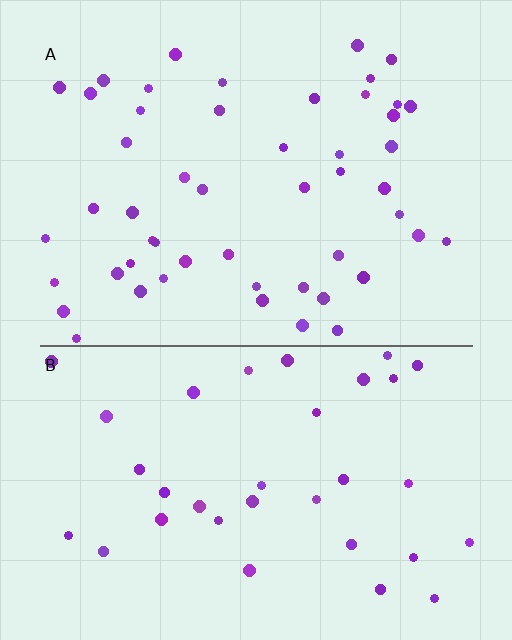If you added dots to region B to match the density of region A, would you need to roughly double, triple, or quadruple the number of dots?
Approximately double.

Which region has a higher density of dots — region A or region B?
A (the top).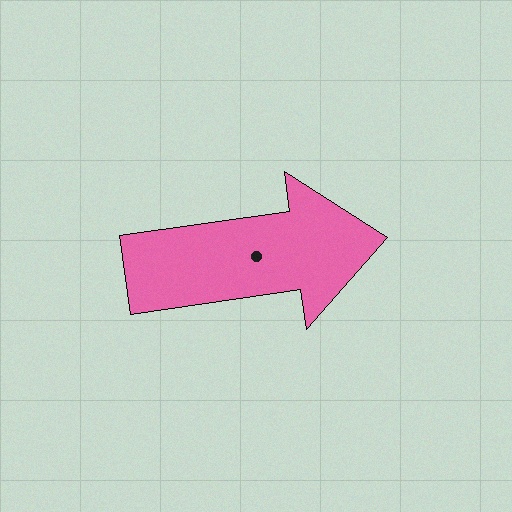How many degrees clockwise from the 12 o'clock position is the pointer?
Approximately 82 degrees.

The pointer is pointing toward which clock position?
Roughly 3 o'clock.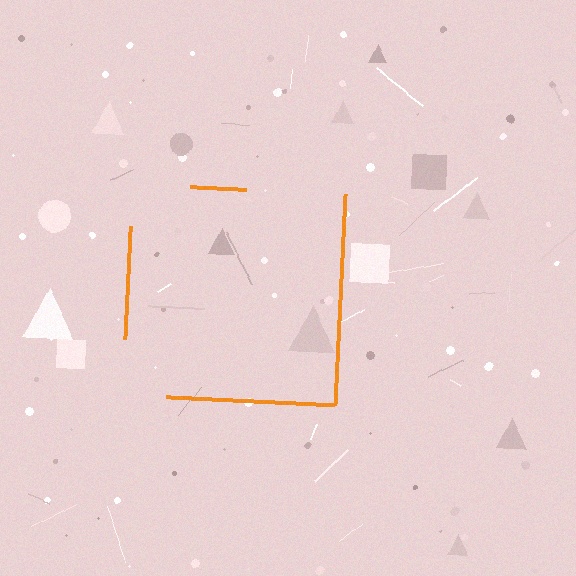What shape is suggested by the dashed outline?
The dashed outline suggests a square.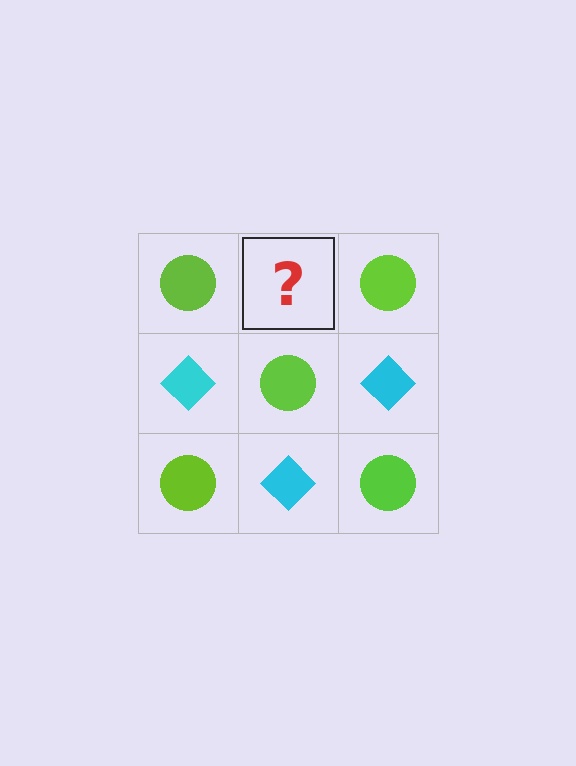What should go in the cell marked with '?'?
The missing cell should contain a cyan diamond.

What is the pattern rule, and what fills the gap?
The rule is that it alternates lime circle and cyan diamond in a checkerboard pattern. The gap should be filled with a cyan diamond.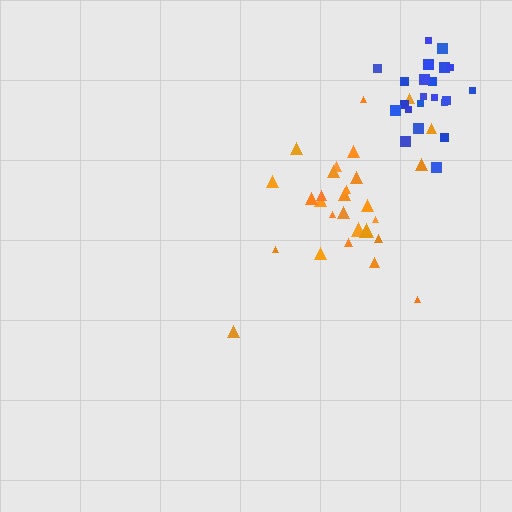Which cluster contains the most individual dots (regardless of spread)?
Orange (28).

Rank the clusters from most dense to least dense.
blue, orange.